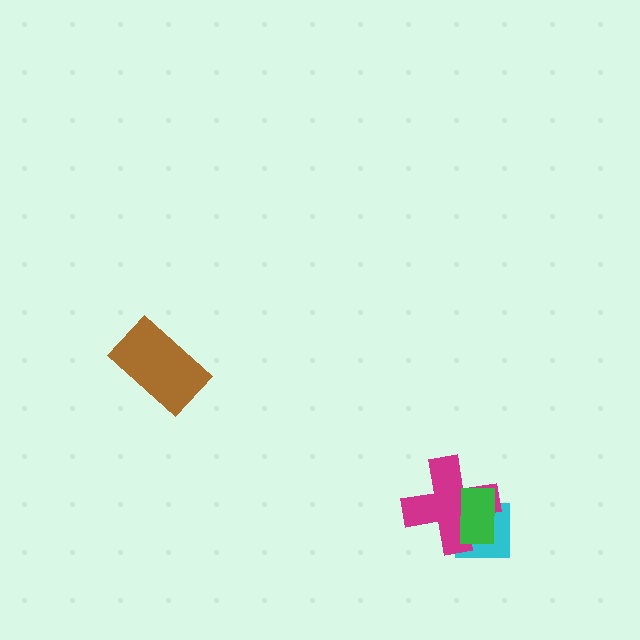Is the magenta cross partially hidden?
Yes, it is partially covered by another shape.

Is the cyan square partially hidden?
Yes, it is partially covered by another shape.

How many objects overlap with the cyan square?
2 objects overlap with the cyan square.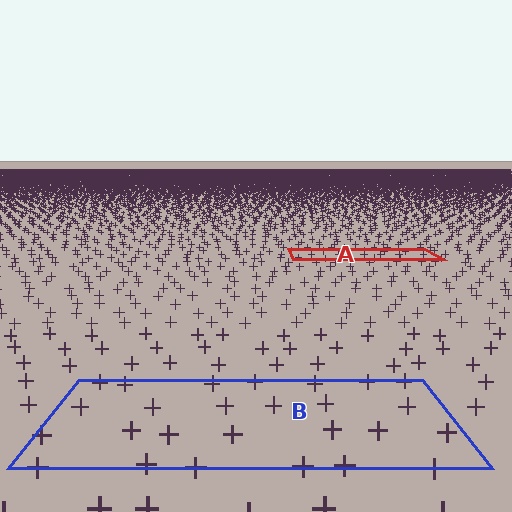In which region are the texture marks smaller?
The texture marks are smaller in region A, because it is farther away.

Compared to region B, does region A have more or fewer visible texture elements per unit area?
Region A has more texture elements per unit area — they are packed more densely because it is farther away.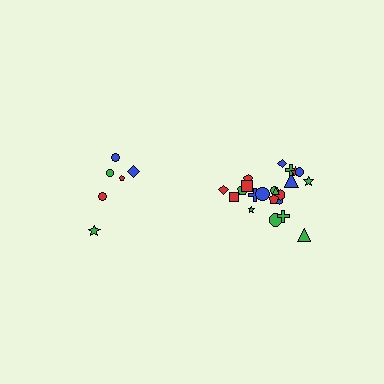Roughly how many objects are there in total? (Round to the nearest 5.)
Roughly 30 objects in total.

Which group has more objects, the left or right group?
The right group.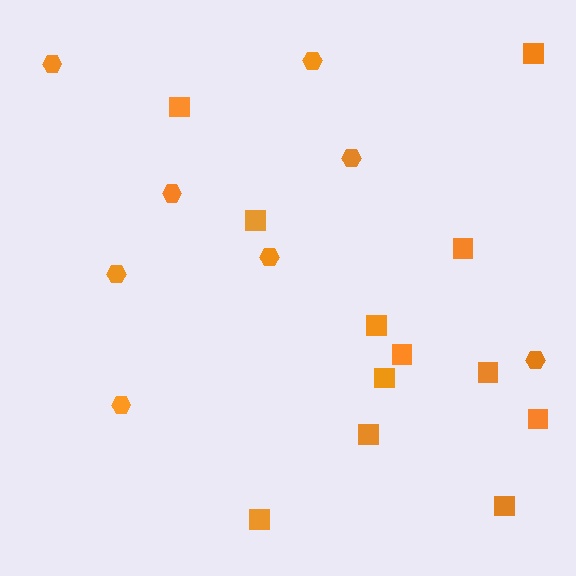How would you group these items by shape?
There are 2 groups: one group of hexagons (8) and one group of squares (12).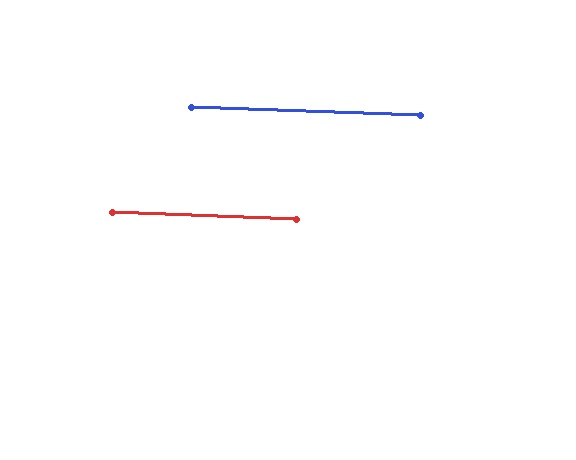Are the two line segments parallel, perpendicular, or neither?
Parallel — their directions differ by only 0.1°.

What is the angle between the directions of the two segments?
Approximately 0 degrees.